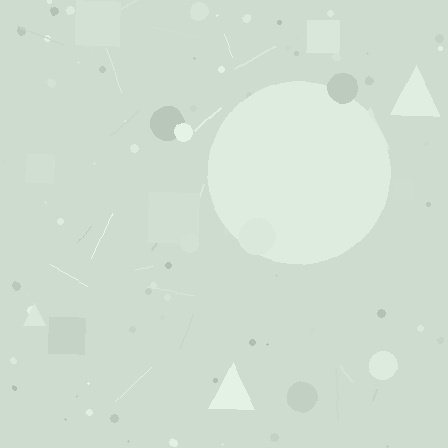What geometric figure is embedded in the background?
A circle is embedded in the background.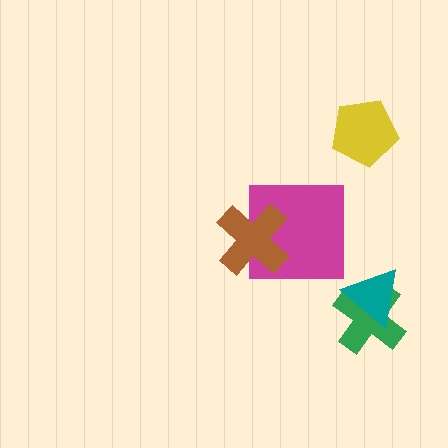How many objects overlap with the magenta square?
1 object overlaps with the magenta square.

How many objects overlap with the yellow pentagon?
0 objects overlap with the yellow pentagon.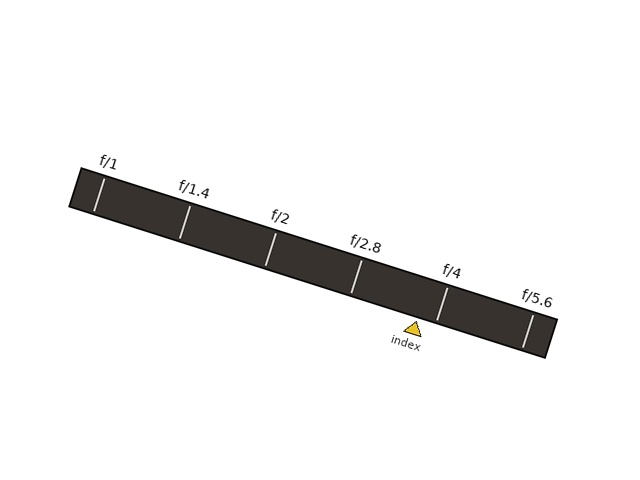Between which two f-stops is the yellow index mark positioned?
The index mark is between f/2.8 and f/4.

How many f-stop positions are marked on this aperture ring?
There are 6 f-stop positions marked.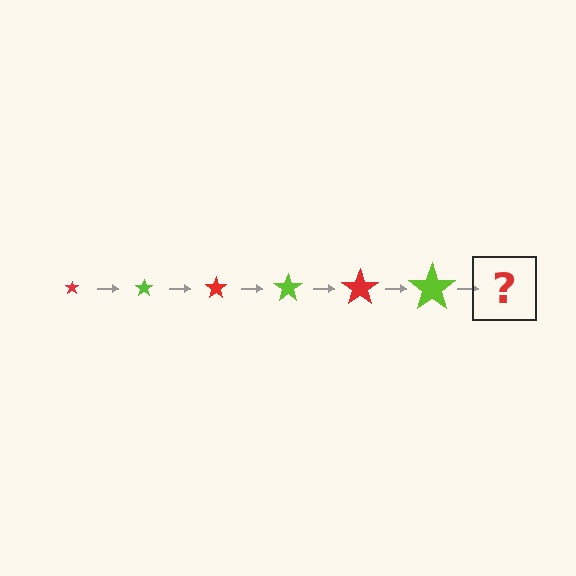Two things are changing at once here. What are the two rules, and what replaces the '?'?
The two rules are that the star grows larger each step and the color cycles through red and lime. The '?' should be a red star, larger than the previous one.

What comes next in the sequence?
The next element should be a red star, larger than the previous one.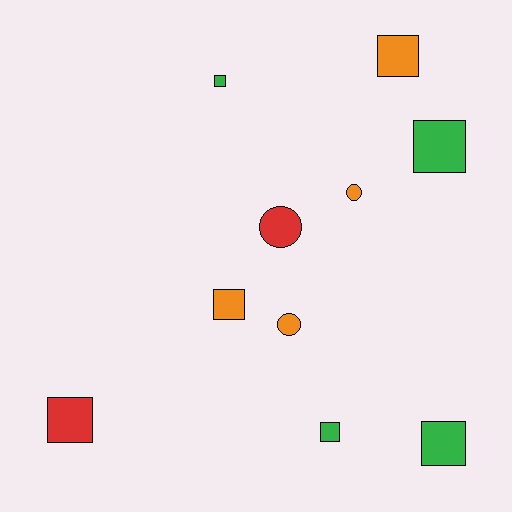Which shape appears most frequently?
Square, with 7 objects.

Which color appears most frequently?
Green, with 4 objects.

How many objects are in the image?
There are 10 objects.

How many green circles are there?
There are no green circles.